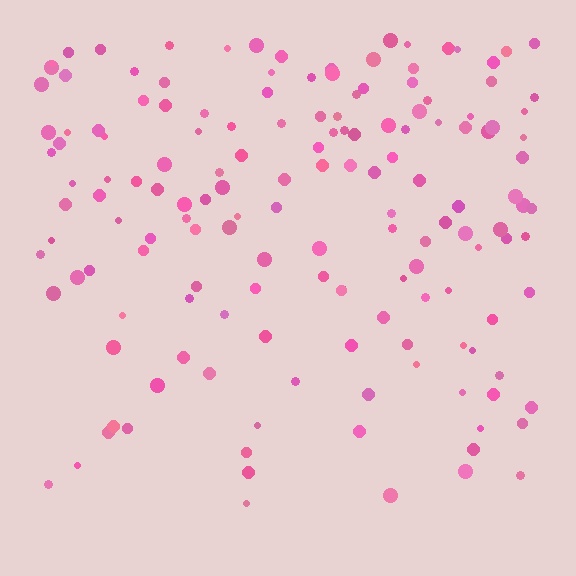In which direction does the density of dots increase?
From bottom to top, with the top side densest.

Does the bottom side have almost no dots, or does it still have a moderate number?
Still a moderate number, just noticeably fewer than the top.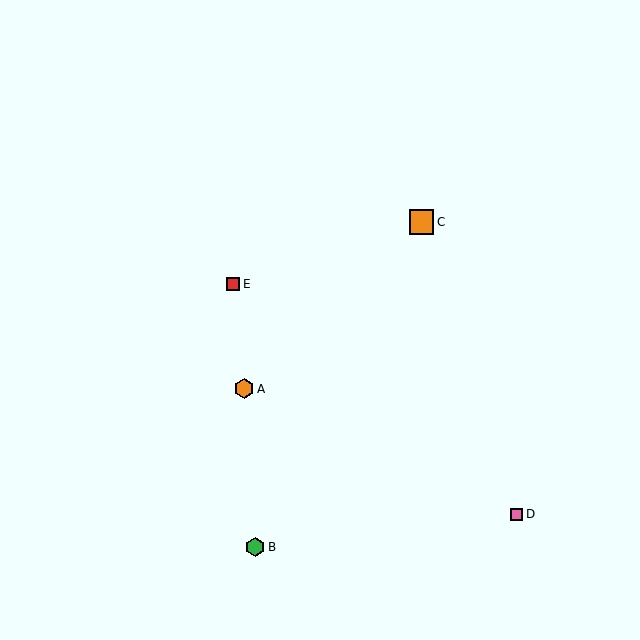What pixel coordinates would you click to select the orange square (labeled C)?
Click at (422, 222) to select the orange square C.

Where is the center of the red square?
The center of the red square is at (233, 284).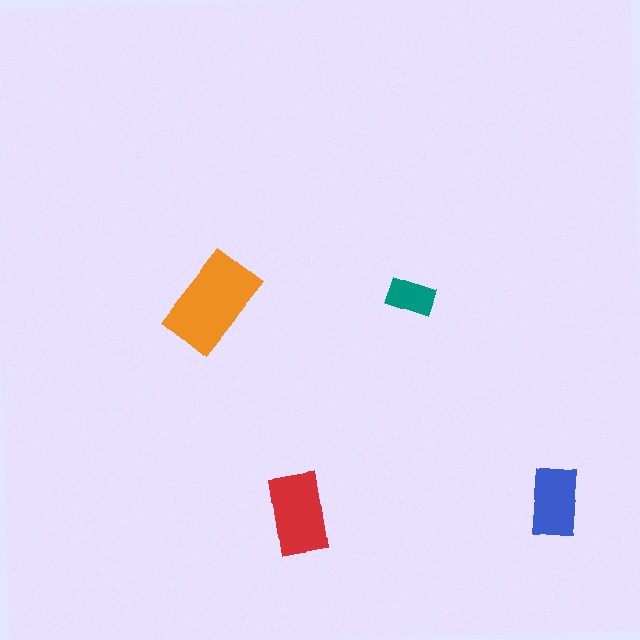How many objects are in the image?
There are 4 objects in the image.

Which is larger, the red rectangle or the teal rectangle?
The red one.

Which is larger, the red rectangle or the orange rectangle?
The orange one.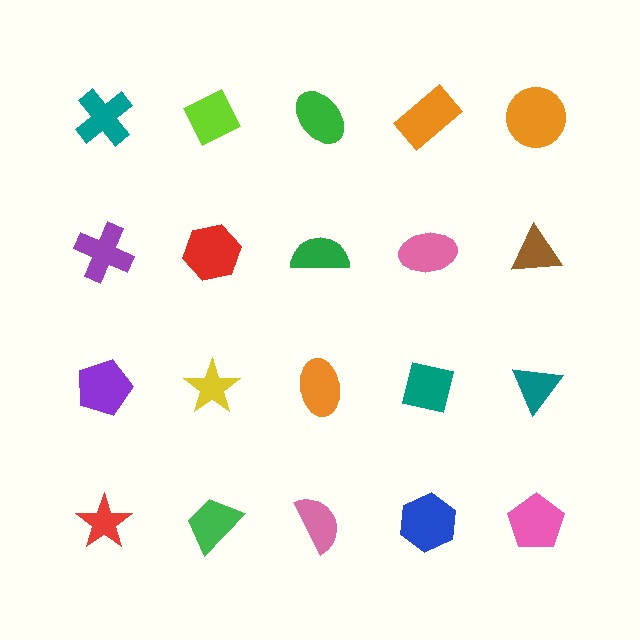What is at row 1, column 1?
A teal cross.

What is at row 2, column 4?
A pink ellipse.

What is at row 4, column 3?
A pink semicircle.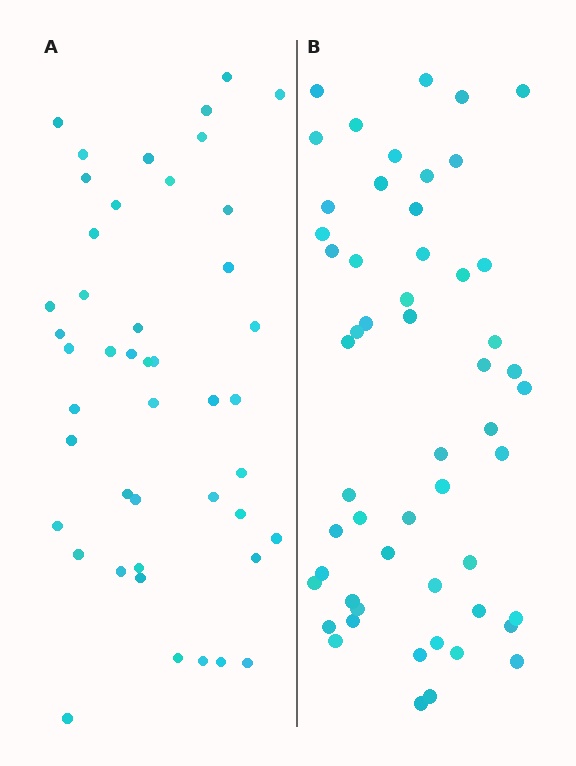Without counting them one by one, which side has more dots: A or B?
Region B (the right region) has more dots.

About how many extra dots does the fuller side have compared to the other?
Region B has roughly 8 or so more dots than region A.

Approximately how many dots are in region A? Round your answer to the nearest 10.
About 40 dots. (The exact count is 45, which rounds to 40.)